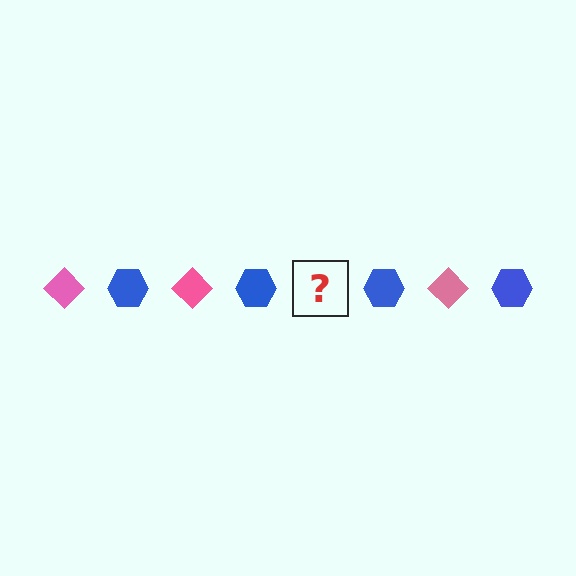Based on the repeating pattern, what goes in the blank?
The blank should be a pink diamond.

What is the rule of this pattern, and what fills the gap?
The rule is that the pattern alternates between pink diamond and blue hexagon. The gap should be filled with a pink diamond.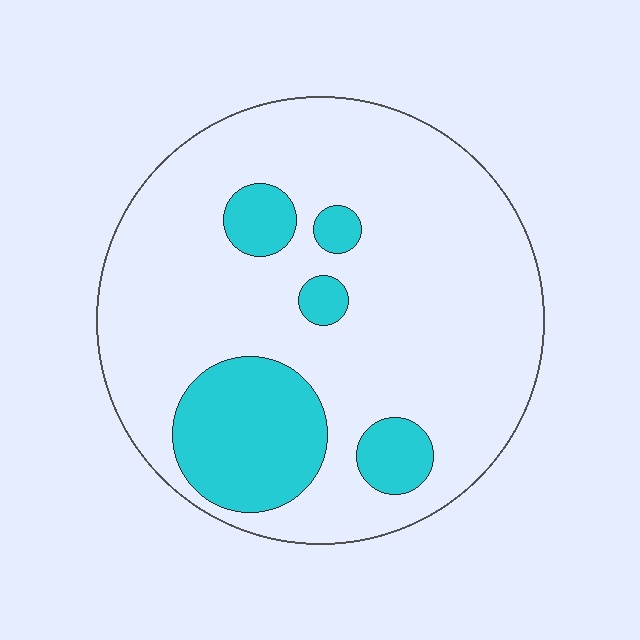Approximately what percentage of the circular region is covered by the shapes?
Approximately 20%.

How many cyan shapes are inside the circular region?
5.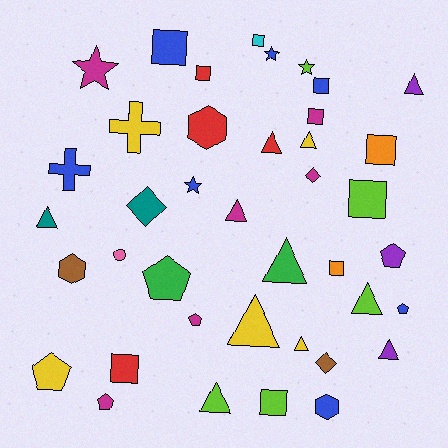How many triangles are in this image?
There are 11 triangles.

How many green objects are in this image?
There are 2 green objects.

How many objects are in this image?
There are 40 objects.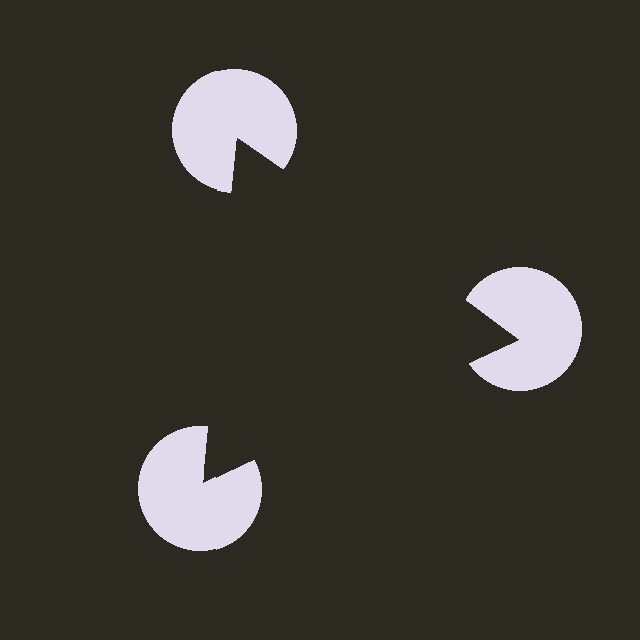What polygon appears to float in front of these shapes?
An illusory triangle — its edges are inferred from the aligned wedge cuts in the pac-man discs, not physically drawn.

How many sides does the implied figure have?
3 sides.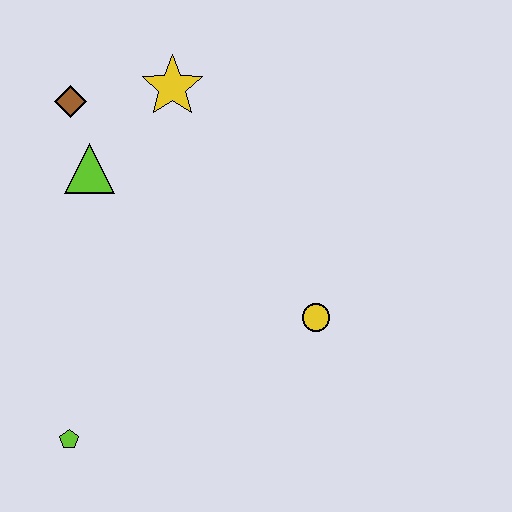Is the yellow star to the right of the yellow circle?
No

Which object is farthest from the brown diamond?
The lime pentagon is farthest from the brown diamond.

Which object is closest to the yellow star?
The brown diamond is closest to the yellow star.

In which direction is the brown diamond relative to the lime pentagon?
The brown diamond is above the lime pentagon.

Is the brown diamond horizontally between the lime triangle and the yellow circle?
No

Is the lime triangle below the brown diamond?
Yes